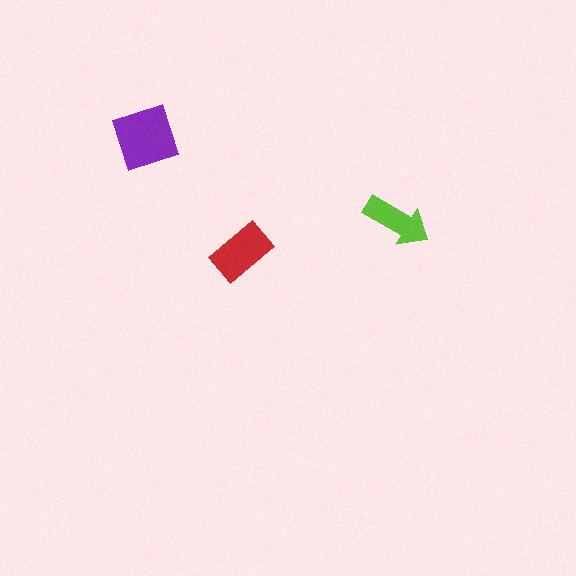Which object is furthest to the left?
The purple diamond is leftmost.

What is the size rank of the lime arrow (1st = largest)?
3rd.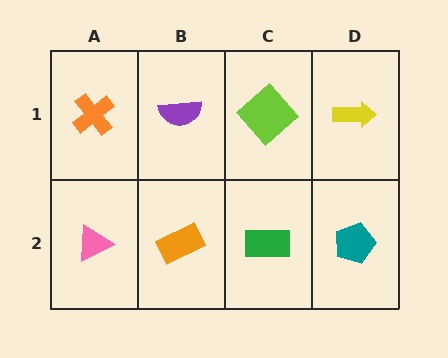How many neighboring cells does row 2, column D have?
2.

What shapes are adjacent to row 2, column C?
A lime diamond (row 1, column C), an orange rectangle (row 2, column B), a teal pentagon (row 2, column D).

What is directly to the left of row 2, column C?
An orange rectangle.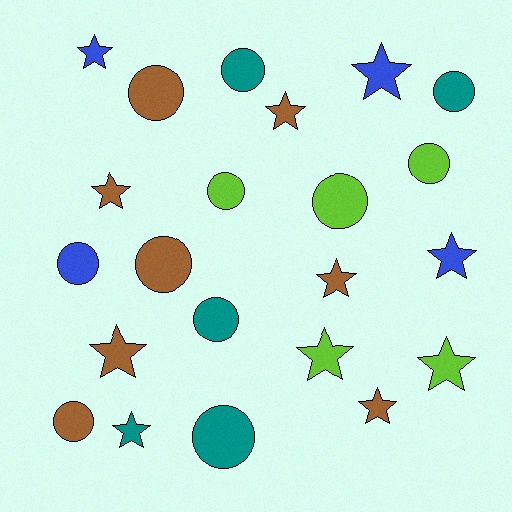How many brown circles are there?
There are 3 brown circles.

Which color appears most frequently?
Brown, with 8 objects.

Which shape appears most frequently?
Circle, with 11 objects.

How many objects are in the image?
There are 22 objects.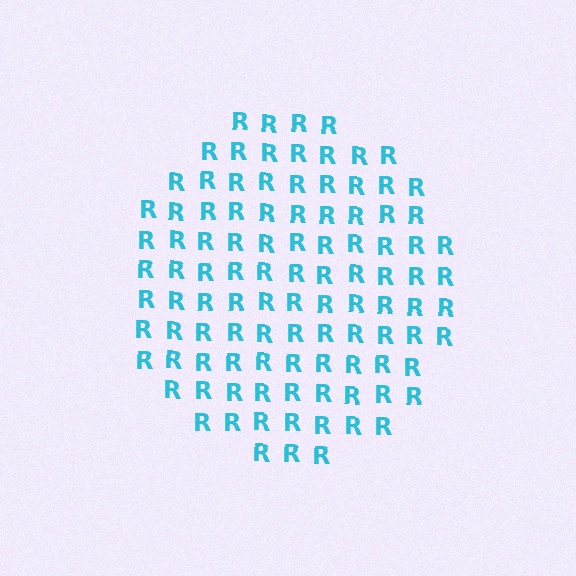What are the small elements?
The small elements are letter R's.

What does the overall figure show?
The overall figure shows a circle.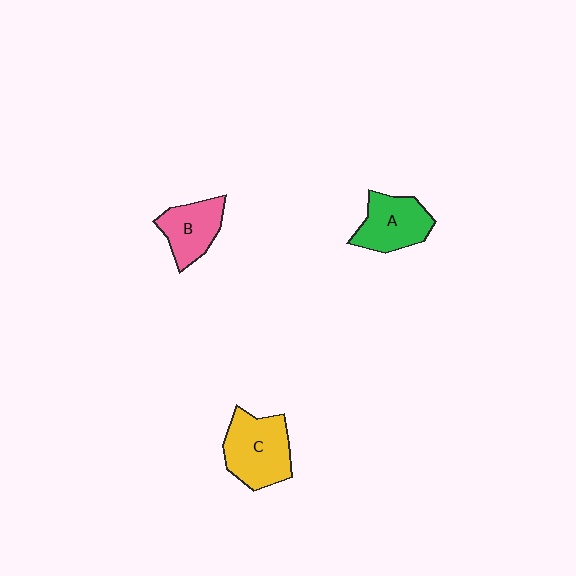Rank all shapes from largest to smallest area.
From largest to smallest: C (yellow), A (green), B (pink).